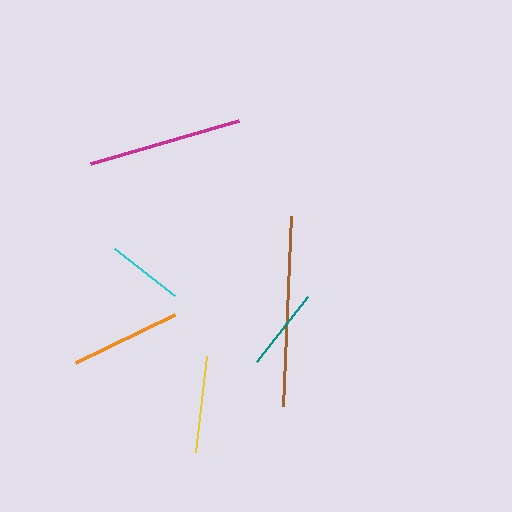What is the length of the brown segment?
The brown segment is approximately 190 pixels long.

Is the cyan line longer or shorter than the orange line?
The orange line is longer than the cyan line.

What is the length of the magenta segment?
The magenta segment is approximately 154 pixels long.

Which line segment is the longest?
The brown line is the longest at approximately 190 pixels.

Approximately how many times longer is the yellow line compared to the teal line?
The yellow line is approximately 1.2 times the length of the teal line.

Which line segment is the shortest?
The cyan line is the shortest at approximately 77 pixels.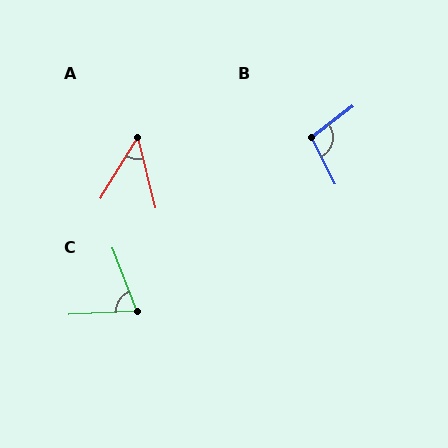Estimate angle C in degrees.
Approximately 73 degrees.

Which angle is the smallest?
A, at approximately 45 degrees.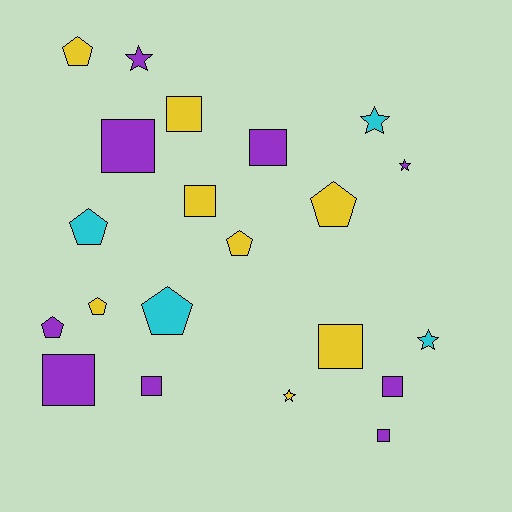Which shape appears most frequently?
Square, with 9 objects.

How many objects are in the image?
There are 21 objects.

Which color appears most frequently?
Purple, with 9 objects.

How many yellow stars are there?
There is 1 yellow star.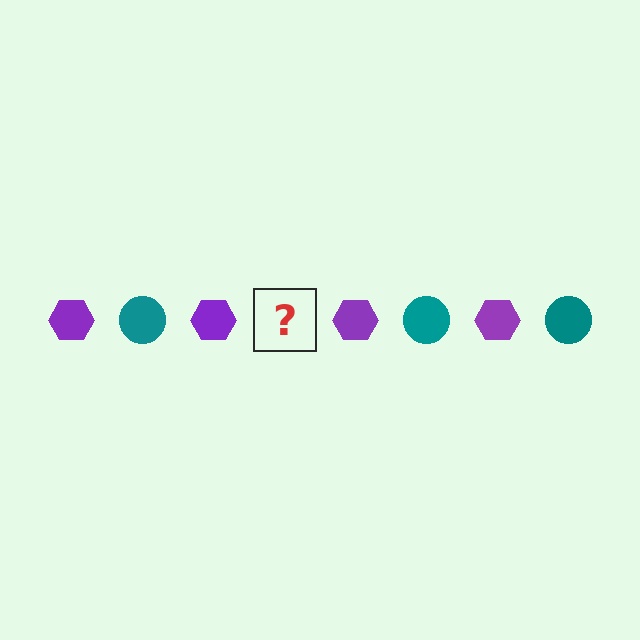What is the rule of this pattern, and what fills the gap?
The rule is that the pattern alternates between purple hexagon and teal circle. The gap should be filled with a teal circle.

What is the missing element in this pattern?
The missing element is a teal circle.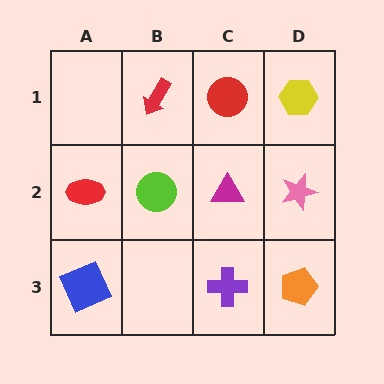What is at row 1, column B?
A red arrow.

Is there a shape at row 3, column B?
No, that cell is empty.